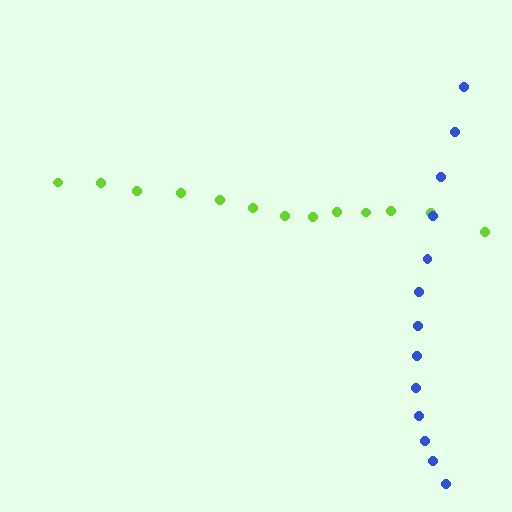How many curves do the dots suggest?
There are 2 distinct paths.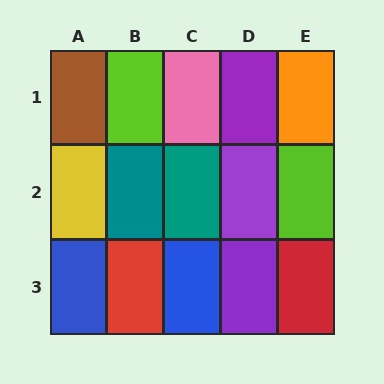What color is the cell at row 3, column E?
Red.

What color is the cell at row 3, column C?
Blue.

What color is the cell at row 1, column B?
Lime.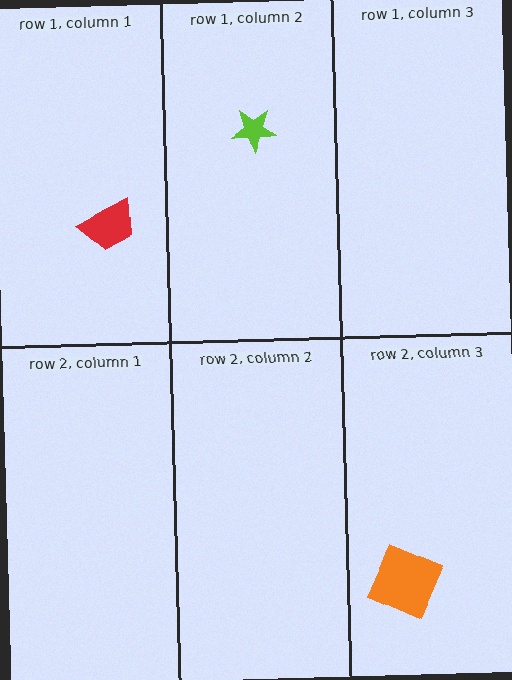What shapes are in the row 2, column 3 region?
The orange square.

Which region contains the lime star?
The row 1, column 2 region.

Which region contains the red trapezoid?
The row 1, column 1 region.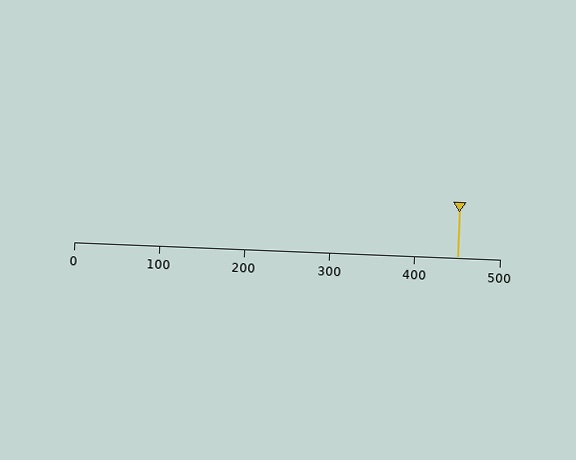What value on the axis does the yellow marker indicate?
The marker indicates approximately 450.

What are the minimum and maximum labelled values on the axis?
The axis runs from 0 to 500.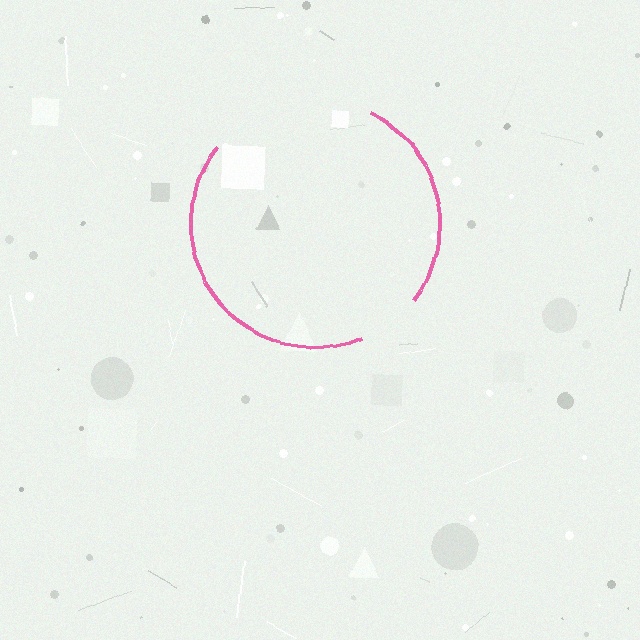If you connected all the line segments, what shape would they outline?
They would outline a circle.